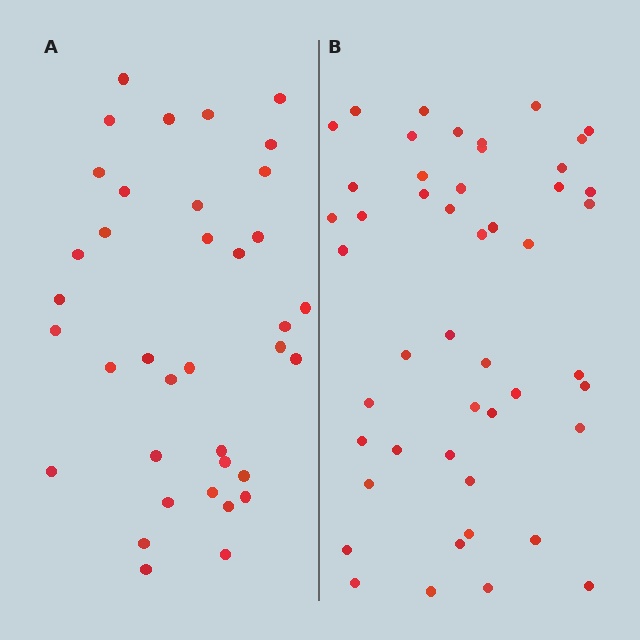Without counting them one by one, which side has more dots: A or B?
Region B (the right region) has more dots.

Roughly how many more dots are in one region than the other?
Region B has roughly 12 or so more dots than region A.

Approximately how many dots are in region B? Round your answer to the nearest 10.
About 50 dots. (The exact count is 48, which rounds to 50.)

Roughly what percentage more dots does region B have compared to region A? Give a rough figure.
About 30% more.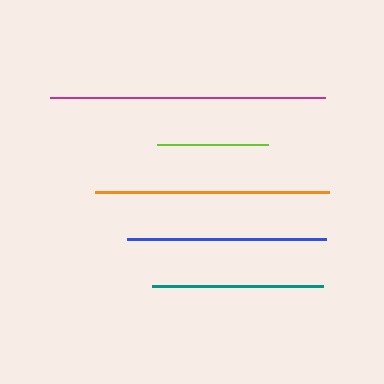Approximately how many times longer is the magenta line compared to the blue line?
The magenta line is approximately 1.4 times the length of the blue line.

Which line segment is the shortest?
The lime line is the shortest at approximately 110 pixels.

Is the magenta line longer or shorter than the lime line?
The magenta line is longer than the lime line.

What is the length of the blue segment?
The blue segment is approximately 199 pixels long.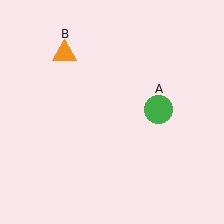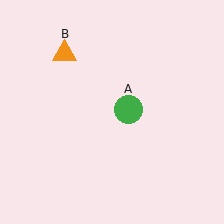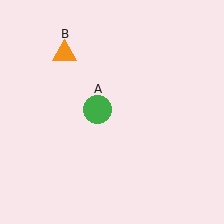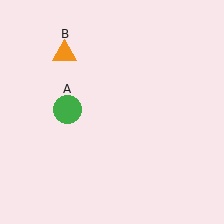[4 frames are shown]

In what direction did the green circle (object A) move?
The green circle (object A) moved left.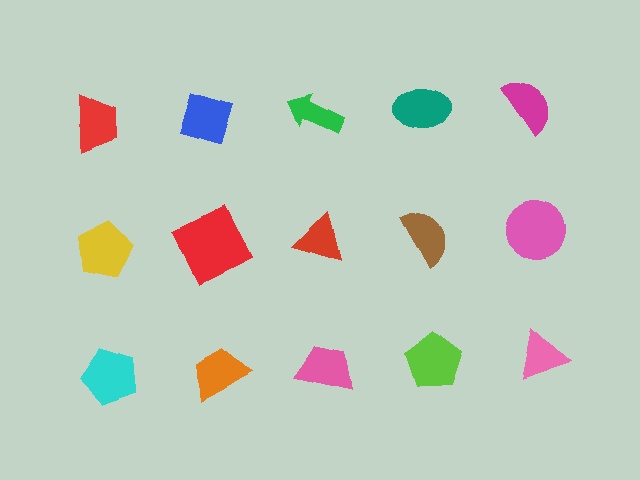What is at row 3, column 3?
A pink trapezoid.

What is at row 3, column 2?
An orange trapezoid.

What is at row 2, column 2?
A red square.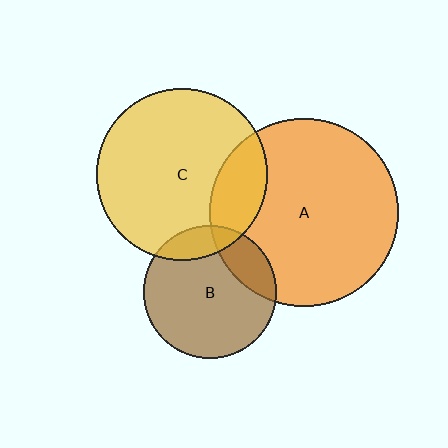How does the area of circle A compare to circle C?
Approximately 1.2 times.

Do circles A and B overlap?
Yes.